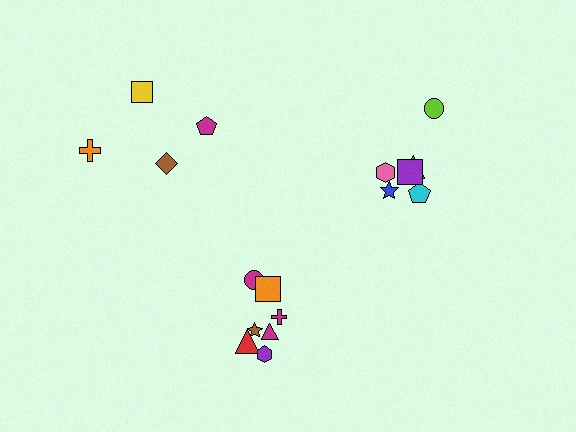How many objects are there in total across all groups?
There are 17 objects.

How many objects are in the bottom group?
There are 7 objects.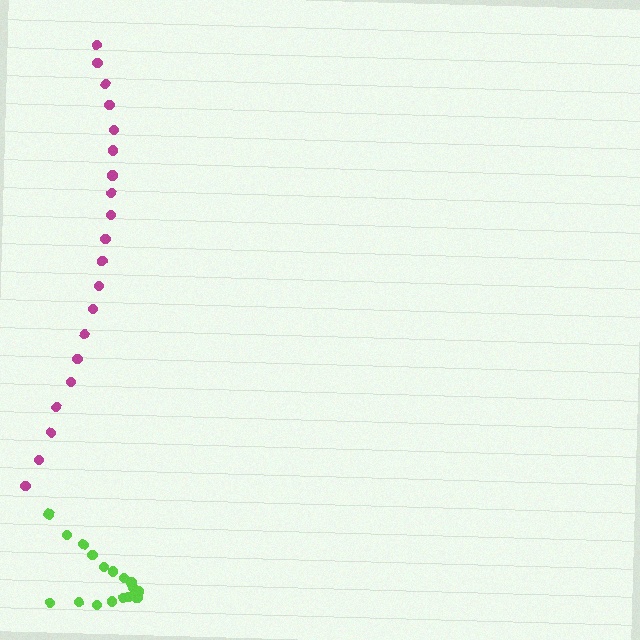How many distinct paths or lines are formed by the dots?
There are 2 distinct paths.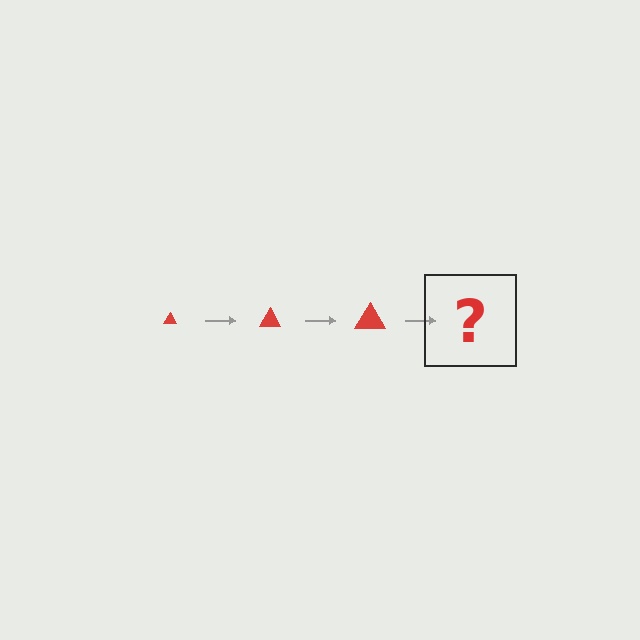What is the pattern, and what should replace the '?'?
The pattern is that the triangle gets progressively larger each step. The '?' should be a red triangle, larger than the previous one.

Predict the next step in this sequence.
The next step is a red triangle, larger than the previous one.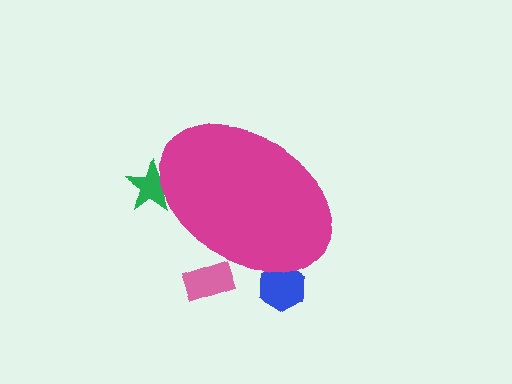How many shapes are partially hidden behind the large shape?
3 shapes are partially hidden.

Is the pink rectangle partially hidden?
Yes, the pink rectangle is partially hidden behind the magenta ellipse.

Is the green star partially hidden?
Yes, the green star is partially hidden behind the magenta ellipse.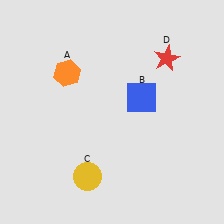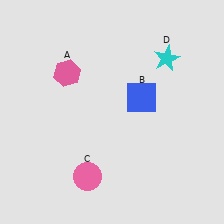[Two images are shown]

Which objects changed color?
A changed from orange to pink. C changed from yellow to pink. D changed from red to cyan.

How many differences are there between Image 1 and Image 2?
There are 3 differences between the two images.